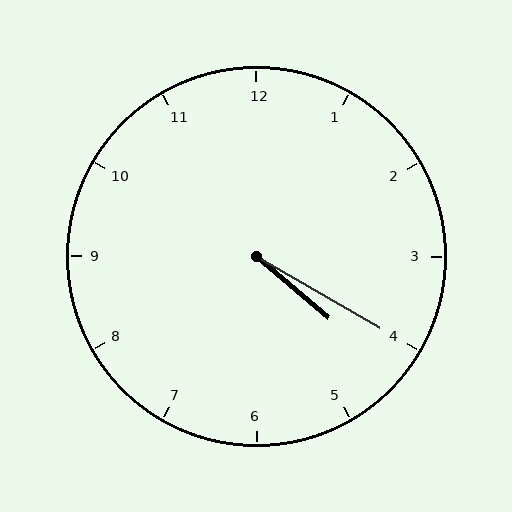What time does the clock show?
4:20.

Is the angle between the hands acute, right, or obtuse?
It is acute.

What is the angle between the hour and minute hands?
Approximately 10 degrees.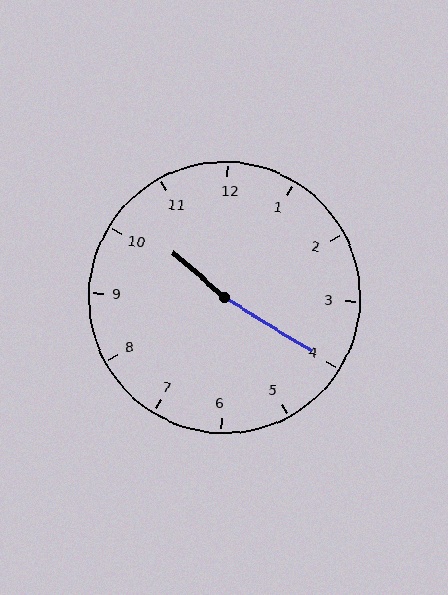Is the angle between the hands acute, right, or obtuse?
It is obtuse.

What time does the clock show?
10:20.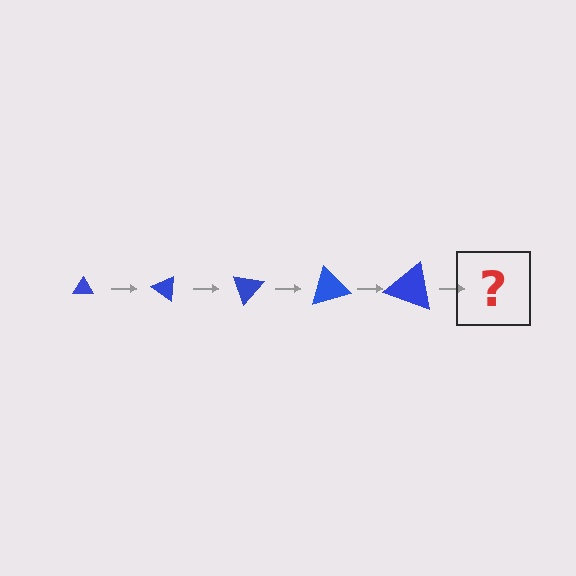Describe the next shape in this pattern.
It should be a triangle, larger than the previous one and rotated 175 degrees from the start.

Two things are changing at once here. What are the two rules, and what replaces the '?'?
The two rules are that the triangle grows larger each step and it rotates 35 degrees each step. The '?' should be a triangle, larger than the previous one and rotated 175 degrees from the start.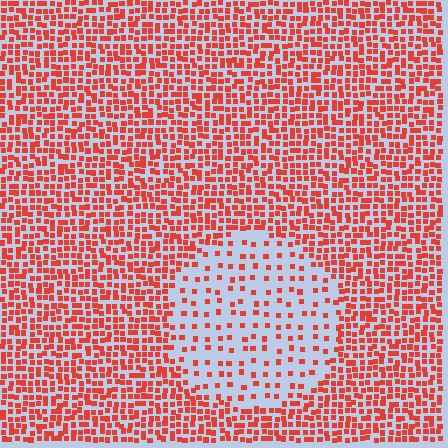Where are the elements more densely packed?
The elements are more densely packed outside the circle boundary.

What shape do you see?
I see a circle.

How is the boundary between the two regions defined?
The boundary is defined by a change in element density (approximately 2.8x ratio). All elements are the same color, size, and shape.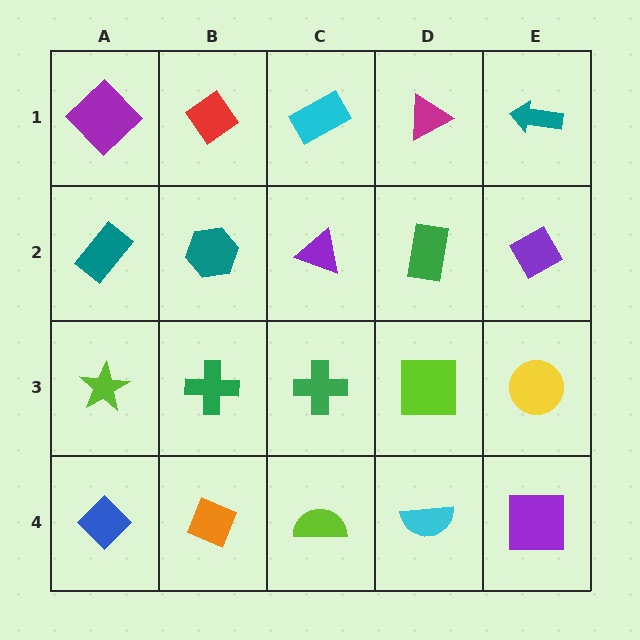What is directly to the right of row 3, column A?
A green cross.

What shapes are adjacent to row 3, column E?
A purple diamond (row 2, column E), a purple square (row 4, column E), a lime square (row 3, column D).